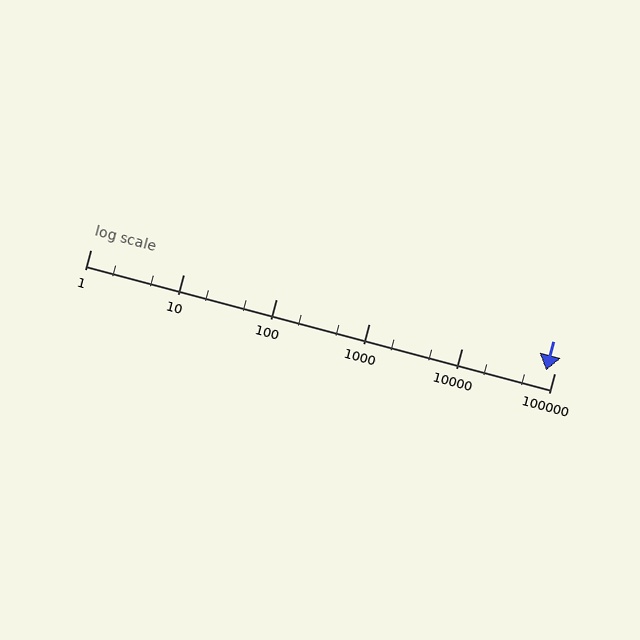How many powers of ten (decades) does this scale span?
The scale spans 5 decades, from 1 to 100000.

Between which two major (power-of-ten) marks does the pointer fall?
The pointer is between 10000 and 100000.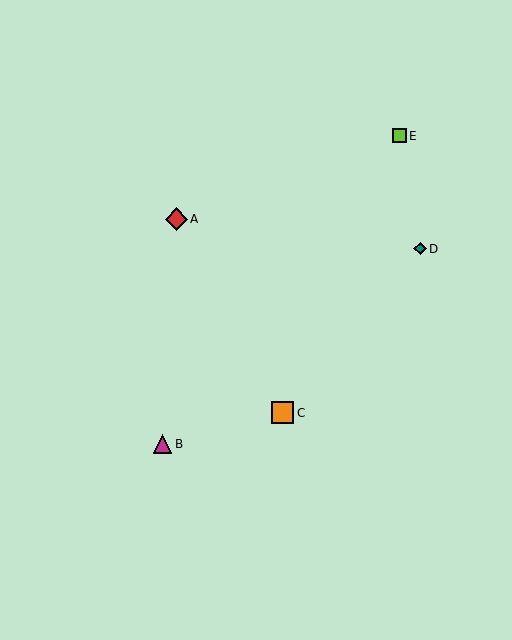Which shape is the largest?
The orange square (labeled C) is the largest.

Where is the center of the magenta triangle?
The center of the magenta triangle is at (162, 444).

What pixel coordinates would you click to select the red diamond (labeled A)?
Click at (176, 219) to select the red diamond A.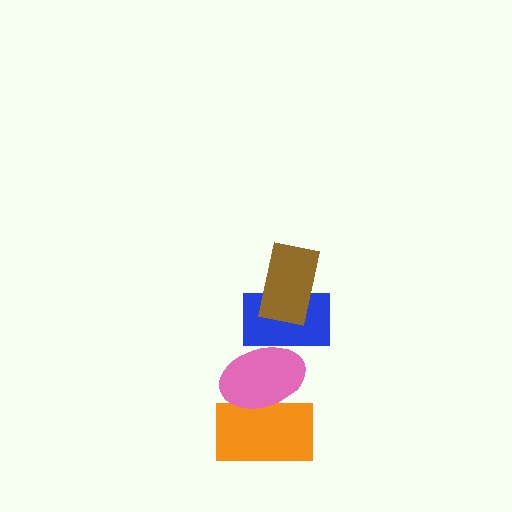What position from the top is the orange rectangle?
The orange rectangle is 4th from the top.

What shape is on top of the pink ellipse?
The blue rectangle is on top of the pink ellipse.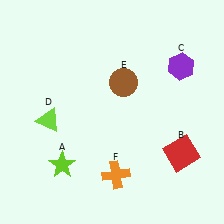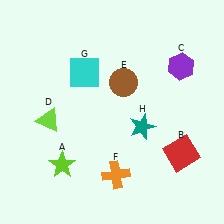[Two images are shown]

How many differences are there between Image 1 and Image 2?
There are 2 differences between the two images.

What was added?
A cyan square (G), a teal star (H) were added in Image 2.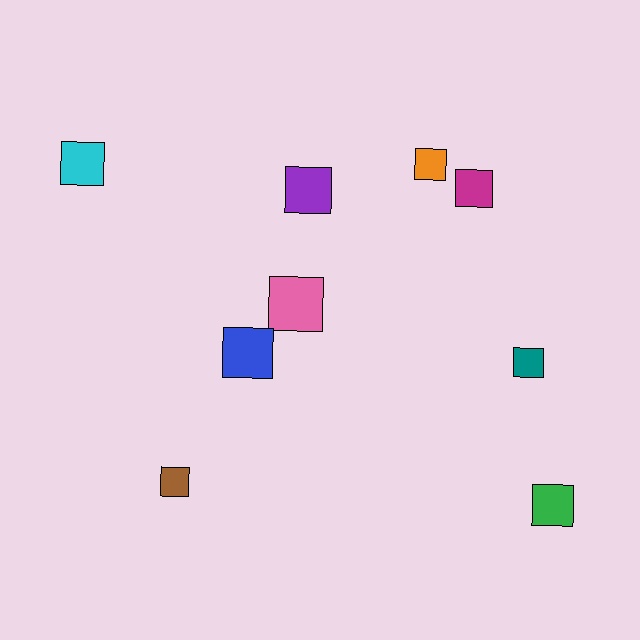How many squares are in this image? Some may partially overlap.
There are 9 squares.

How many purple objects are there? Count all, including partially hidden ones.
There is 1 purple object.